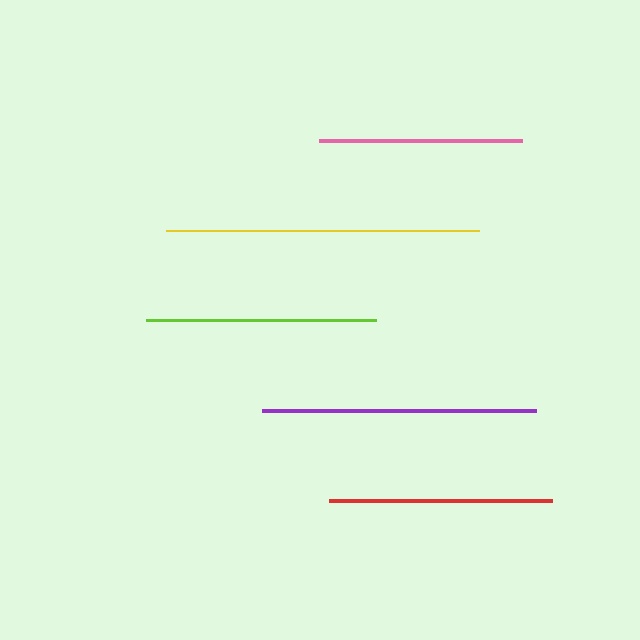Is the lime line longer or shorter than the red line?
The lime line is longer than the red line.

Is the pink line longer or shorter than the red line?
The red line is longer than the pink line.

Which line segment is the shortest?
The pink line is the shortest at approximately 203 pixels.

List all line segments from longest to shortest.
From longest to shortest: yellow, purple, lime, red, pink.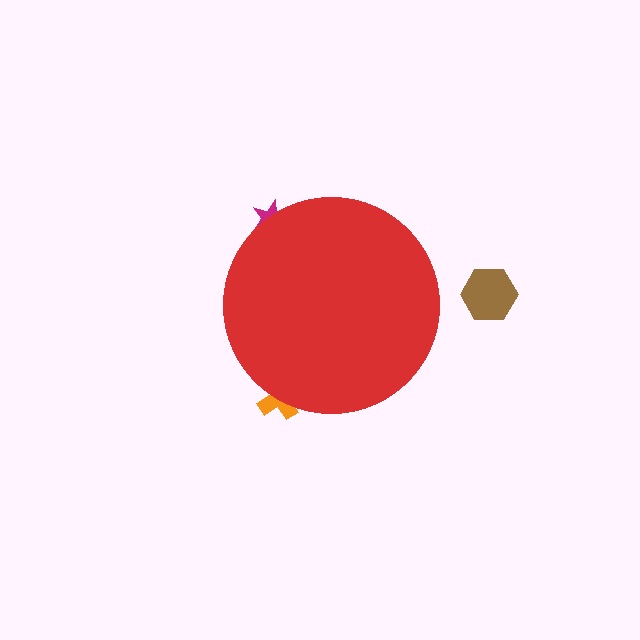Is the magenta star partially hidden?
Yes, the magenta star is partially hidden behind the red circle.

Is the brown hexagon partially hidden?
No, the brown hexagon is fully visible.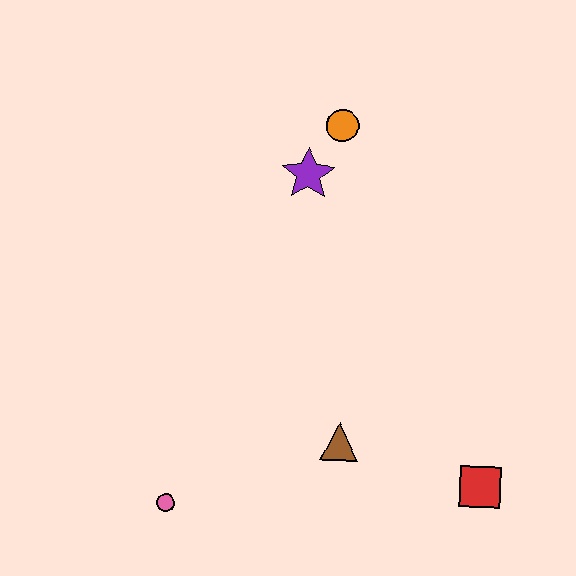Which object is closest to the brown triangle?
The red square is closest to the brown triangle.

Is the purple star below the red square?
No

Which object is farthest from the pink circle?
The orange circle is farthest from the pink circle.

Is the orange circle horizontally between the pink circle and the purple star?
No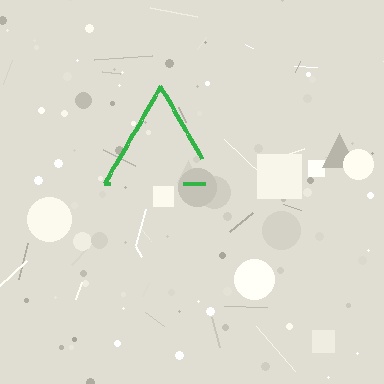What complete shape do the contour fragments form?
The contour fragments form a triangle.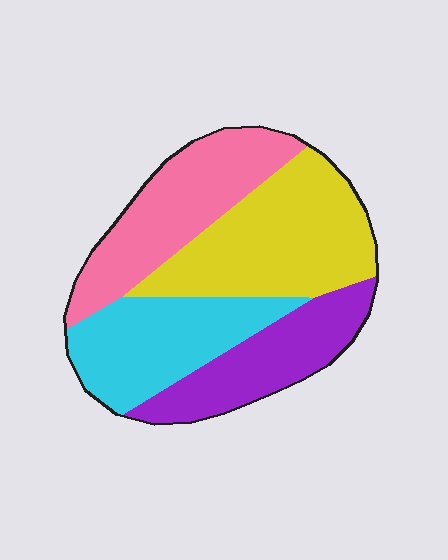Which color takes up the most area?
Yellow, at roughly 30%.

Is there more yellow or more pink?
Yellow.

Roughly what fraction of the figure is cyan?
Cyan takes up about one quarter (1/4) of the figure.